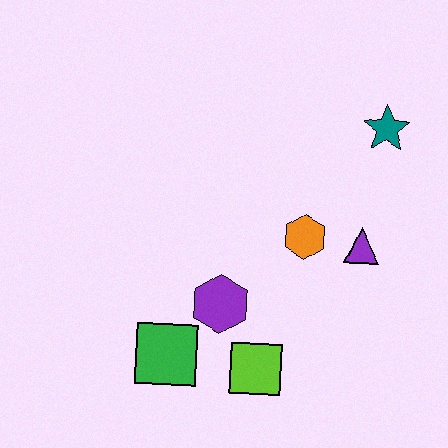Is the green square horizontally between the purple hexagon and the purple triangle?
No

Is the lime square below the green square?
Yes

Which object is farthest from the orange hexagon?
The green square is farthest from the orange hexagon.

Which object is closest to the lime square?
The purple hexagon is closest to the lime square.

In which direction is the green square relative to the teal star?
The green square is below the teal star.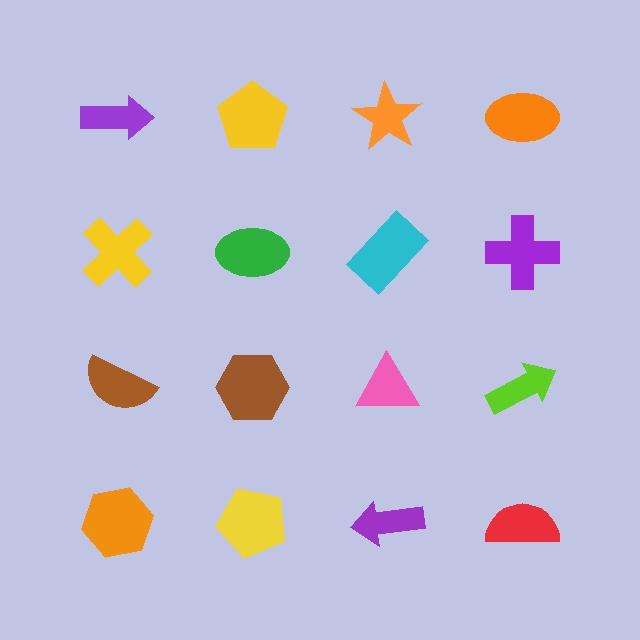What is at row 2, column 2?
A green ellipse.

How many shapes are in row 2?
4 shapes.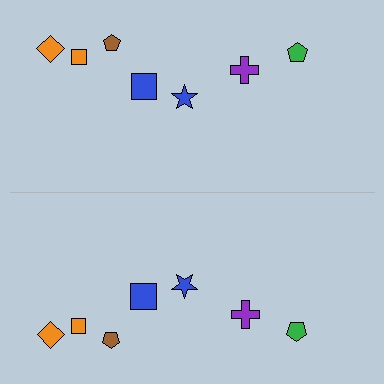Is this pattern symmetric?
Yes, this pattern has bilateral (reflection) symmetry.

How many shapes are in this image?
There are 14 shapes in this image.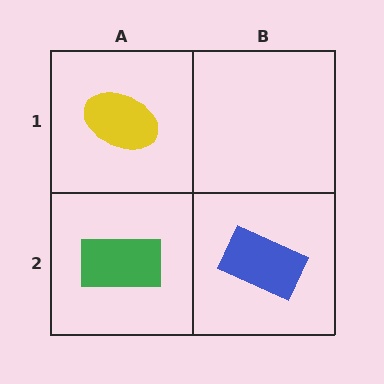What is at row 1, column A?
A yellow ellipse.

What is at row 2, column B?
A blue rectangle.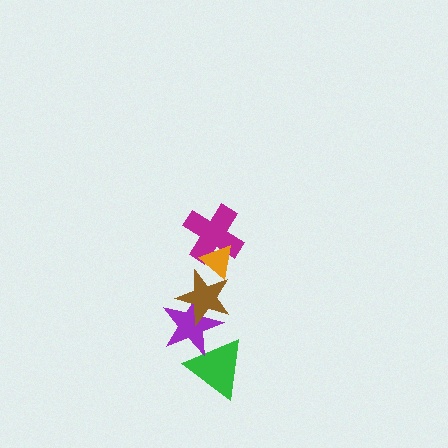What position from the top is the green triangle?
The green triangle is 5th from the top.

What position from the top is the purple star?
The purple star is 4th from the top.